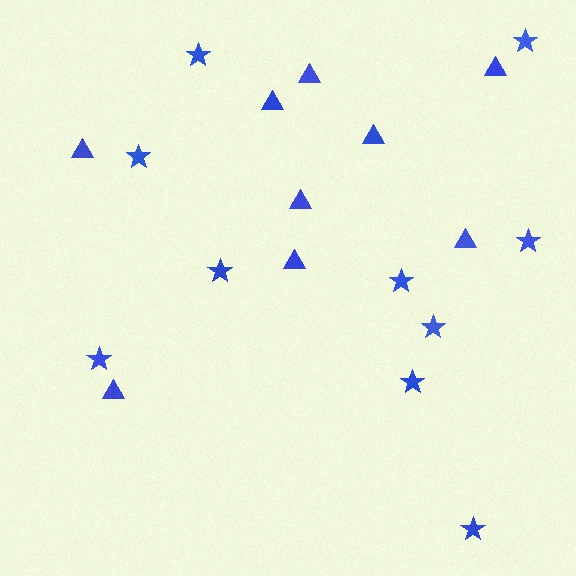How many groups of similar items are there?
There are 2 groups: one group of stars (10) and one group of triangles (9).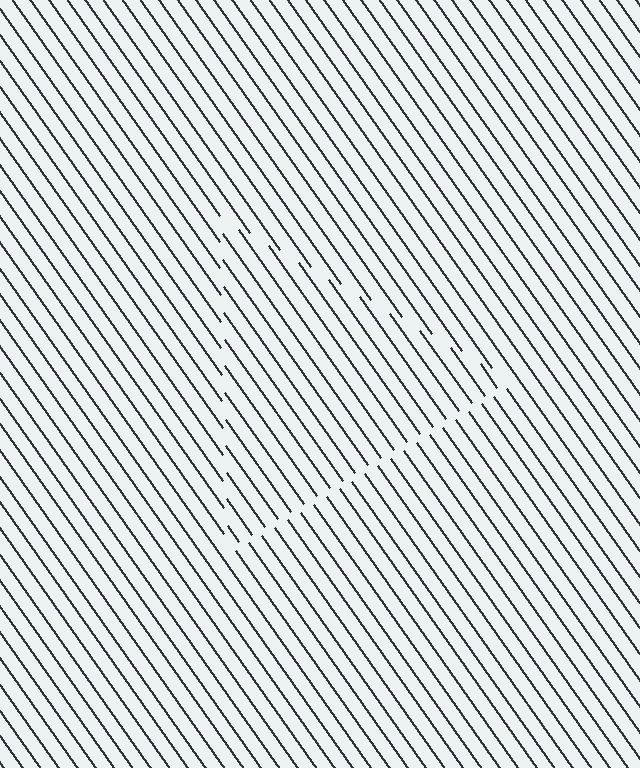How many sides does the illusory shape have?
3 sides — the line-ends trace a triangle.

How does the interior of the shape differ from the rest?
The interior of the shape contains the same grating, shifted by half a period — the contour is defined by the phase discontinuity where line-ends from the inner and outer gratings abut.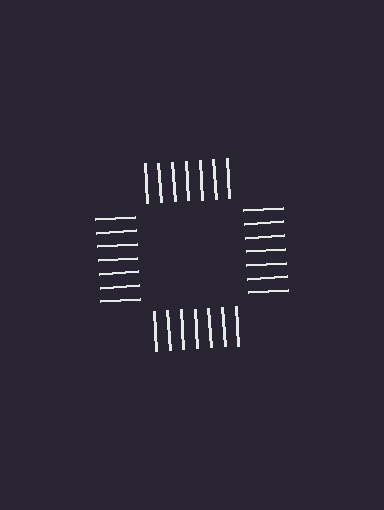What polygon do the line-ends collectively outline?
An illusory square — the line segments terminate on its edges but no continuous stroke is drawn.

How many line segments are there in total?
28 — 7 along each of the 4 edges.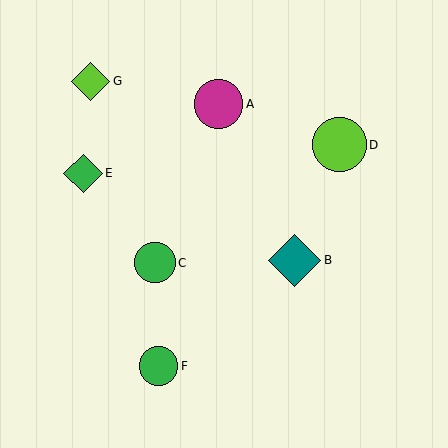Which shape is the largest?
The lime circle (labeled D) is the largest.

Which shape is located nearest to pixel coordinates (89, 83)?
The lime diamond (labeled G) at (91, 81) is nearest to that location.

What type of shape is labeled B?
Shape B is a teal diamond.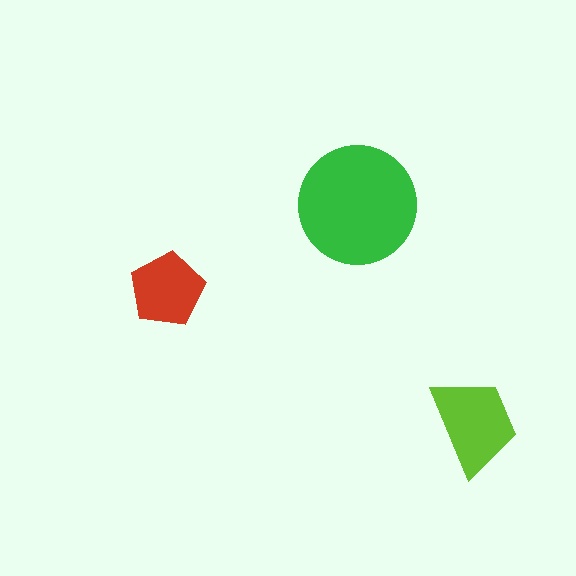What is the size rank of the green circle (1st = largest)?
1st.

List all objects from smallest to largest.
The red pentagon, the lime trapezoid, the green circle.